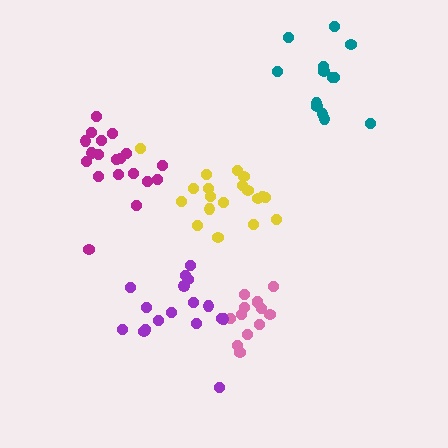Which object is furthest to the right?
The teal cluster is rightmost.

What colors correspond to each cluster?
The clusters are colored: magenta, yellow, pink, teal, purple.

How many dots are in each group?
Group 1: 19 dots, Group 2: 19 dots, Group 3: 13 dots, Group 4: 13 dots, Group 5: 17 dots (81 total).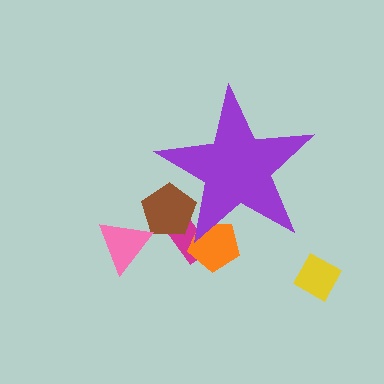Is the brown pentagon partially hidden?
Yes, the brown pentagon is partially hidden behind the purple star.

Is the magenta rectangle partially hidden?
Yes, the magenta rectangle is partially hidden behind the purple star.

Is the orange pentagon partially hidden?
Yes, the orange pentagon is partially hidden behind the purple star.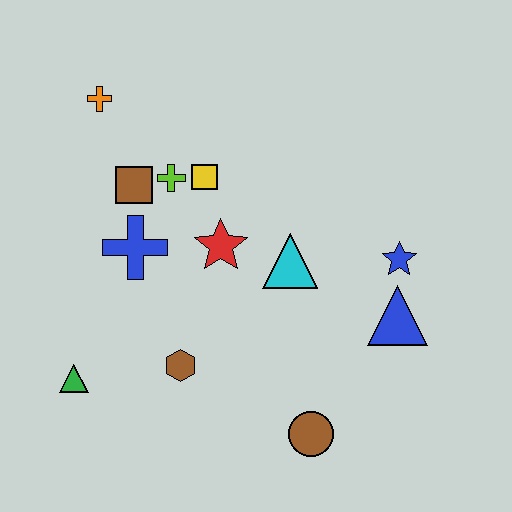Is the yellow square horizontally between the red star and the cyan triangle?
No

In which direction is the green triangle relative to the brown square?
The green triangle is below the brown square.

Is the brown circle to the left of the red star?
No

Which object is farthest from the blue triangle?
The orange cross is farthest from the blue triangle.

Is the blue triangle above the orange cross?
No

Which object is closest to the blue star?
The blue triangle is closest to the blue star.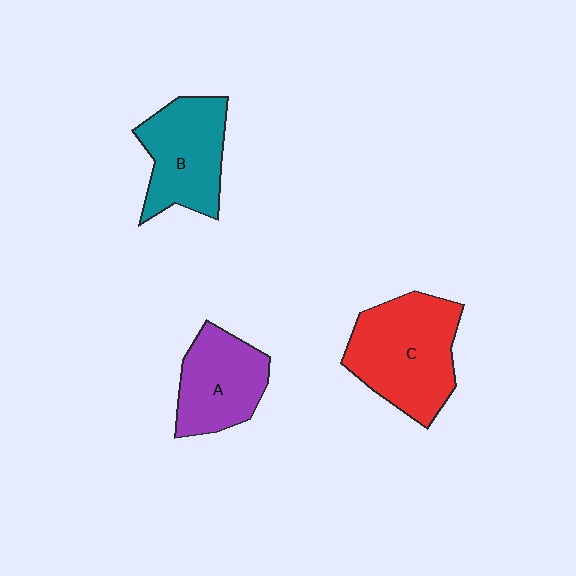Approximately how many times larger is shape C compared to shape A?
Approximately 1.4 times.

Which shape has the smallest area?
Shape A (purple).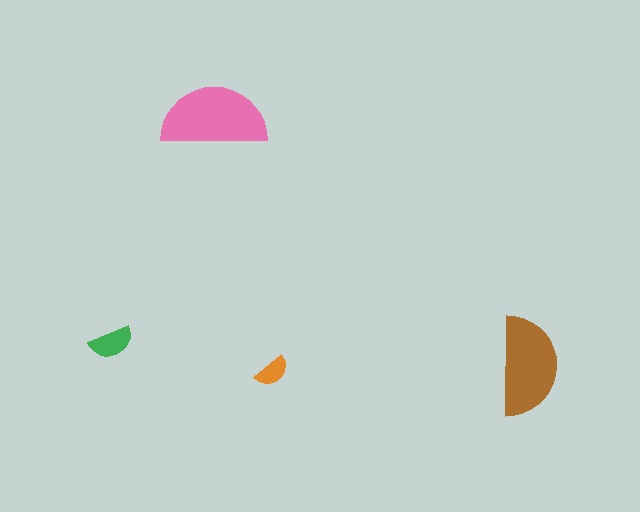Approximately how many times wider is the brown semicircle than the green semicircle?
About 2.5 times wider.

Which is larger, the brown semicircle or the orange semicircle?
The brown one.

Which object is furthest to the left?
The green semicircle is leftmost.